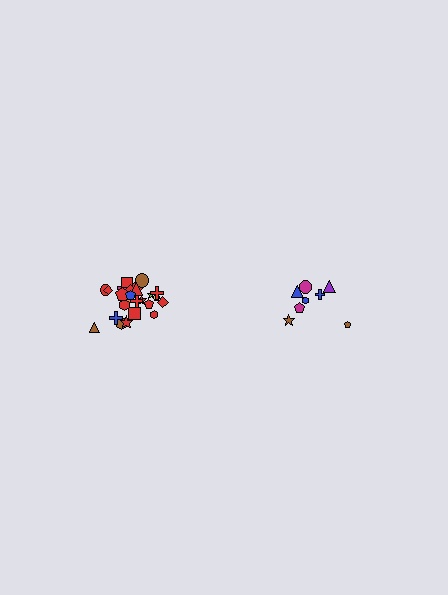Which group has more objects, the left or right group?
The left group.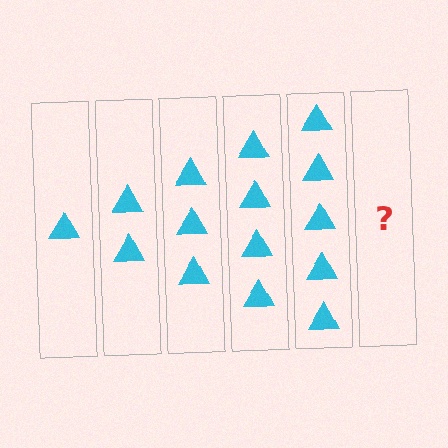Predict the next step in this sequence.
The next step is 6 triangles.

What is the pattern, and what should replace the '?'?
The pattern is that each step adds one more triangle. The '?' should be 6 triangles.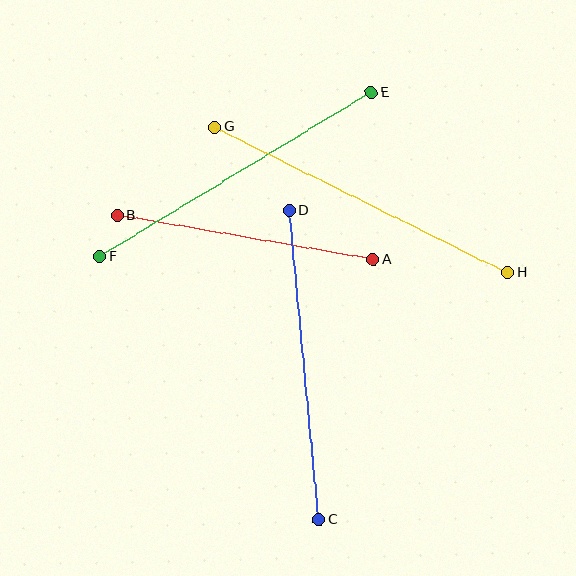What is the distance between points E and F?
The distance is approximately 317 pixels.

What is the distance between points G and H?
The distance is approximately 326 pixels.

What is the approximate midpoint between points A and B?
The midpoint is at approximately (245, 237) pixels.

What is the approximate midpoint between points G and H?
The midpoint is at approximately (361, 200) pixels.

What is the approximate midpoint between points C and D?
The midpoint is at approximately (304, 365) pixels.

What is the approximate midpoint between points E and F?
The midpoint is at approximately (236, 174) pixels.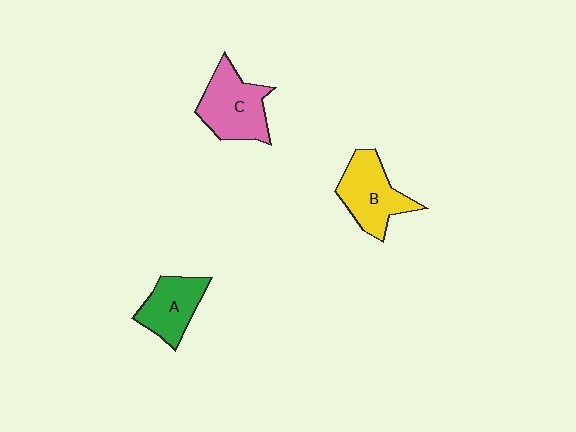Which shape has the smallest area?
Shape A (green).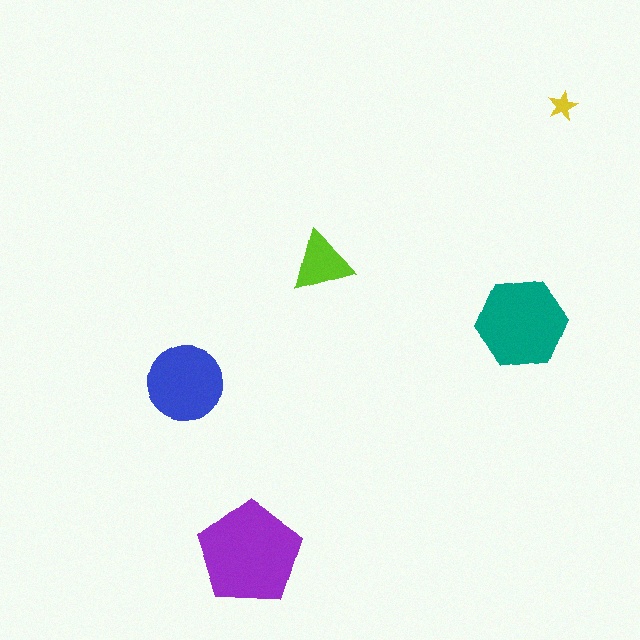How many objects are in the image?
There are 5 objects in the image.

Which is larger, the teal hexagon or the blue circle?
The teal hexagon.